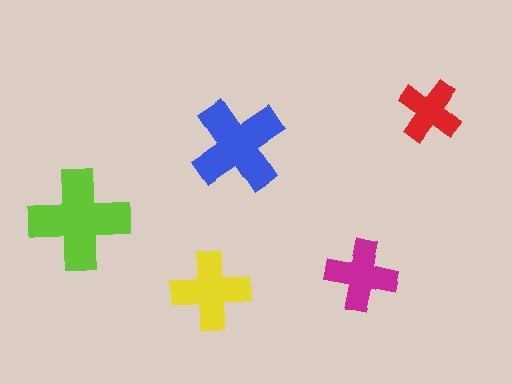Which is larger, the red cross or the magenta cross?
The magenta one.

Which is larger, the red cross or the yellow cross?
The yellow one.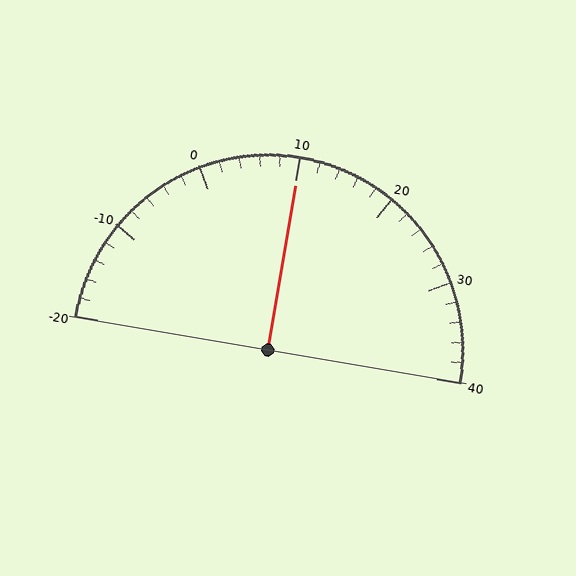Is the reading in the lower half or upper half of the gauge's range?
The reading is in the upper half of the range (-20 to 40).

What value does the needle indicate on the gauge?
The needle indicates approximately 10.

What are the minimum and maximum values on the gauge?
The gauge ranges from -20 to 40.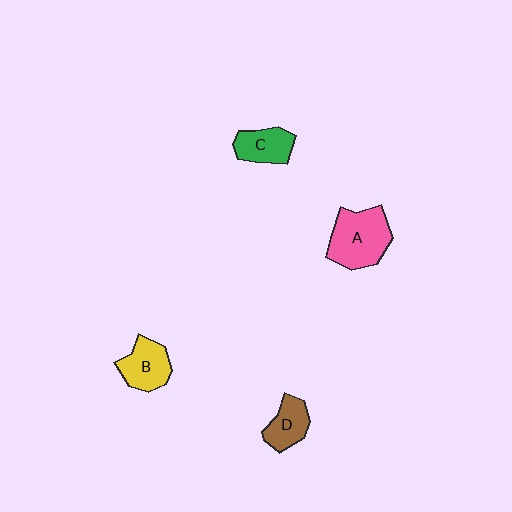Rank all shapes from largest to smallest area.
From largest to smallest: A (pink), B (yellow), C (green), D (brown).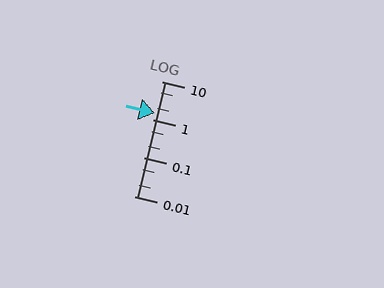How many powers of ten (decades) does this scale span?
The scale spans 3 decades, from 0.01 to 10.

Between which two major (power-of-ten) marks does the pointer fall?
The pointer is between 1 and 10.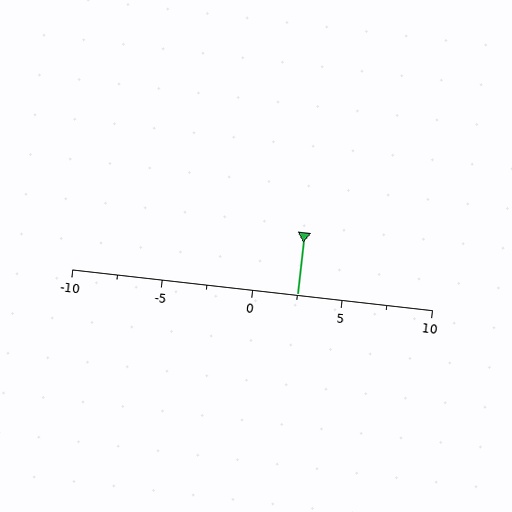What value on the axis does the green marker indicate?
The marker indicates approximately 2.5.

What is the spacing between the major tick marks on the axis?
The major ticks are spaced 5 apart.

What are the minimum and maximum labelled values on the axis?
The axis runs from -10 to 10.